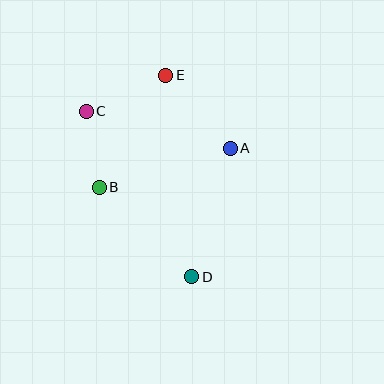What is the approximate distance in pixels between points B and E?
The distance between B and E is approximately 130 pixels.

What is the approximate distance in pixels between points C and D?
The distance between C and D is approximately 196 pixels.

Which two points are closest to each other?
Points B and C are closest to each other.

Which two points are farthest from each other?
Points D and E are farthest from each other.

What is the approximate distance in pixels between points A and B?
The distance between A and B is approximately 136 pixels.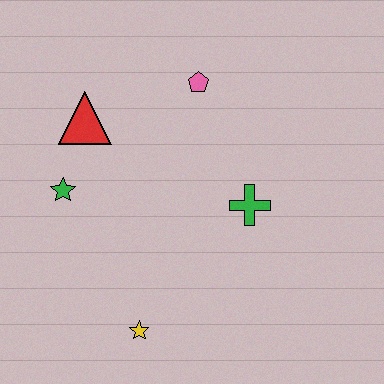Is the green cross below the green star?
Yes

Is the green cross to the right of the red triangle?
Yes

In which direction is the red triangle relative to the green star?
The red triangle is above the green star.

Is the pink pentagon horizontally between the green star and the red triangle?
No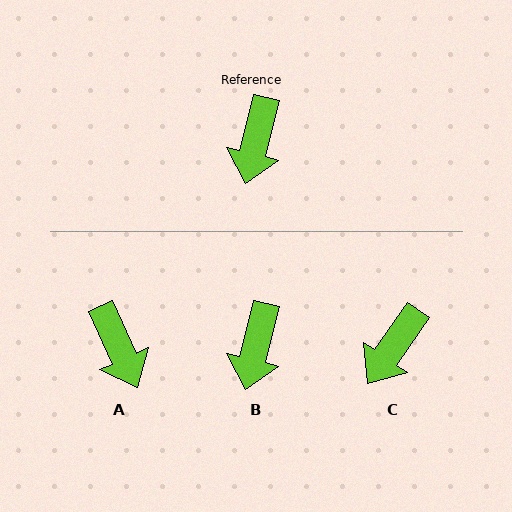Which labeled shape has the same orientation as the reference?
B.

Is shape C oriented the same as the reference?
No, it is off by about 21 degrees.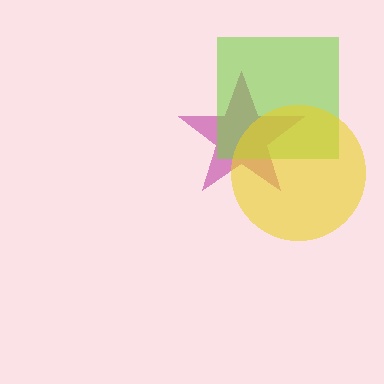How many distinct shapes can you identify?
There are 3 distinct shapes: a magenta star, a lime square, a yellow circle.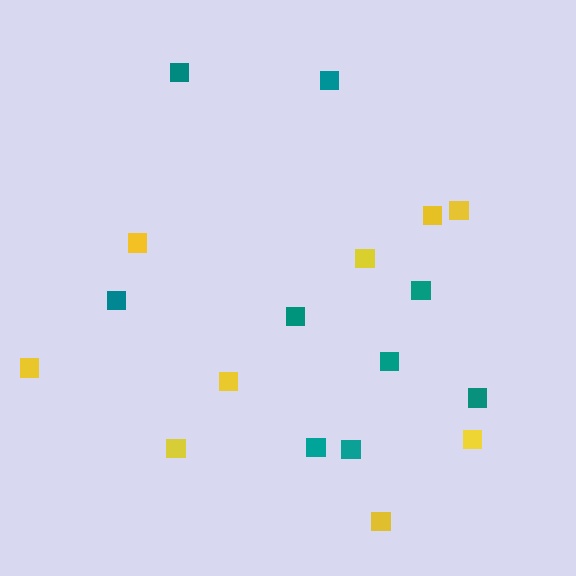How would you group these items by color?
There are 2 groups: one group of yellow squares (9) and one group of teal squares (9).